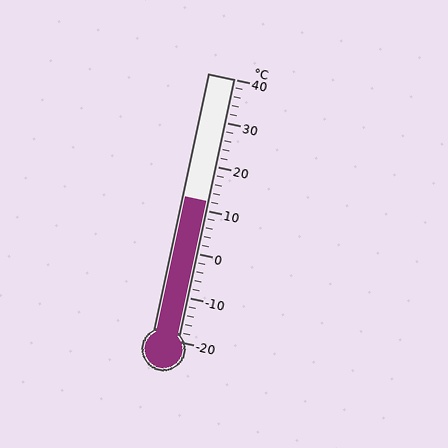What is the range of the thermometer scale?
The thermometer scale ranges from -20°C to 40°C.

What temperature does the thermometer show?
The thermometer shows approximately 12°C.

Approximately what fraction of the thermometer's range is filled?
The thermometer is filled to approximately 55% of its range.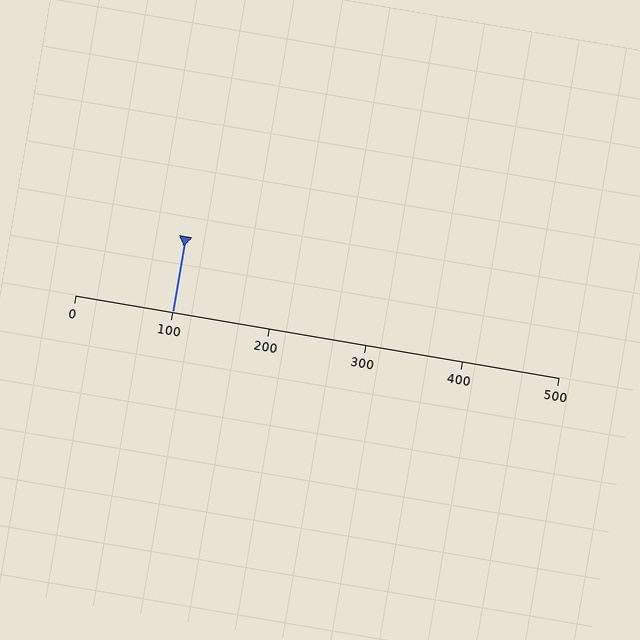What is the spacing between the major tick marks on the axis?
The major ticks are spaced 100 apart.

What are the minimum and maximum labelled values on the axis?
The axis runs from 0 to 500.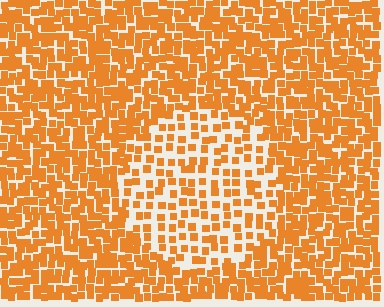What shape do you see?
I see a circle.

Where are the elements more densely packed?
The elements are more densely packed outside the circle boundary.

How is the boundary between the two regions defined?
The boundary is defined by a change in element density (approximately 2.0x ratio). All elements are the same color, size, and shape.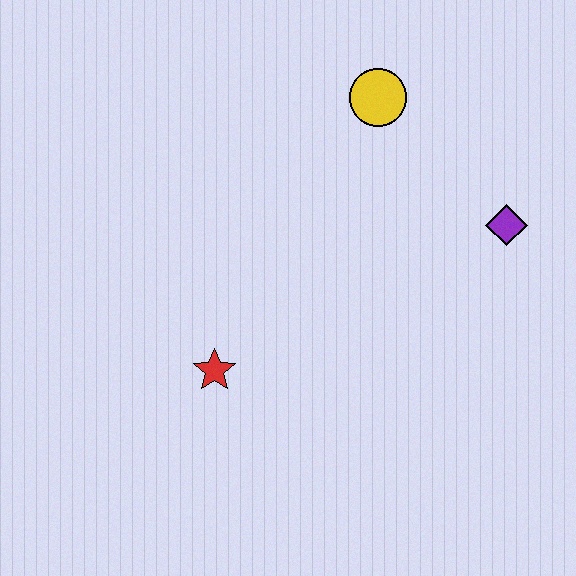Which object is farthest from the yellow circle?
The red star is farthest from the yellow circle.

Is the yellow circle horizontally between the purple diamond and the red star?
Yes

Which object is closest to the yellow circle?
The purple diamond is closest to the yellow circle.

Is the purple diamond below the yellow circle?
Yes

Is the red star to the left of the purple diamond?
Yes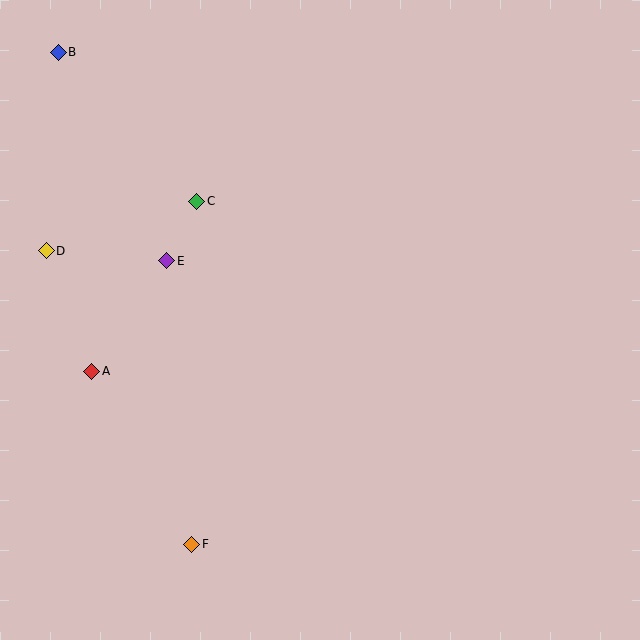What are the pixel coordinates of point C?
Point C is at (197, 201).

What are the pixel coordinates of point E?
Point E is at (167, 261).